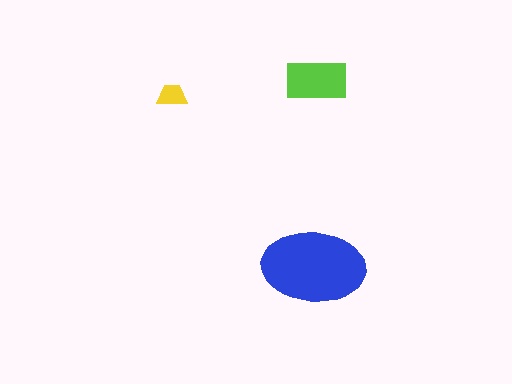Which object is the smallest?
The yellow trapezoid.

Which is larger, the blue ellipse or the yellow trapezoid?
The blue ellipse.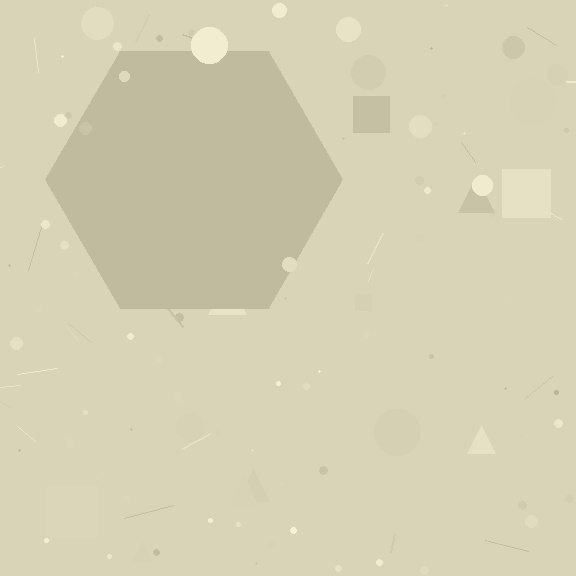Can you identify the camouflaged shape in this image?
The camouflaged shape is a hexagon.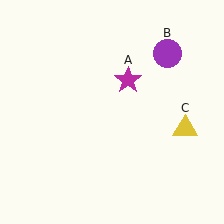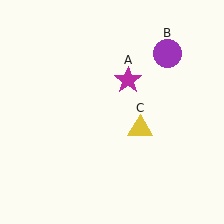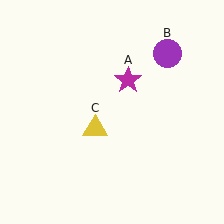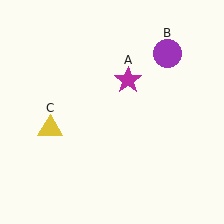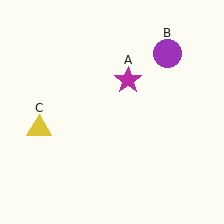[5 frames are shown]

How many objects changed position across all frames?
1 object changed position: yellow triangle (object C).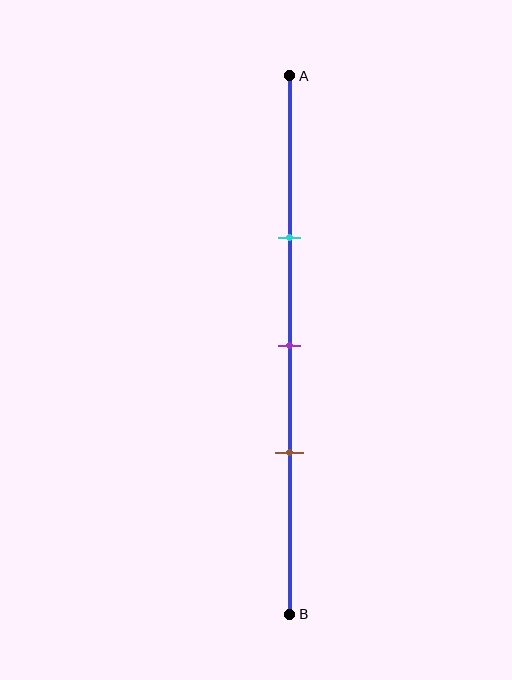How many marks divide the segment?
There are 3 marks dividing the segment.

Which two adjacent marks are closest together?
The purple and brown marks are the closest adjacent pair.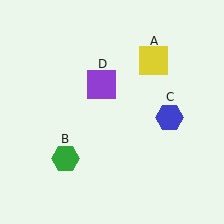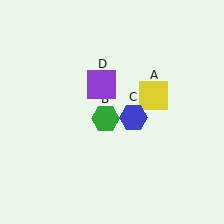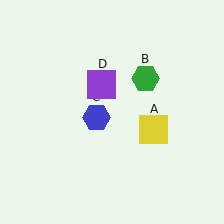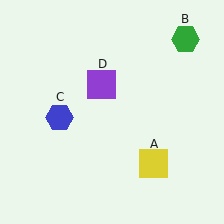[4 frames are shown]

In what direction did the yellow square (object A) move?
The yellow square (object A) moved down.